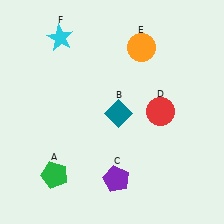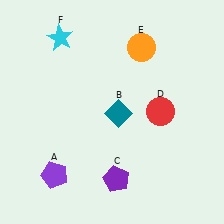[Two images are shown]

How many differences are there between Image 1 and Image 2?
There is 1 difference between the two images.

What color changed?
The pentagon (A) changed from green in Image 1 to purple in Image 2.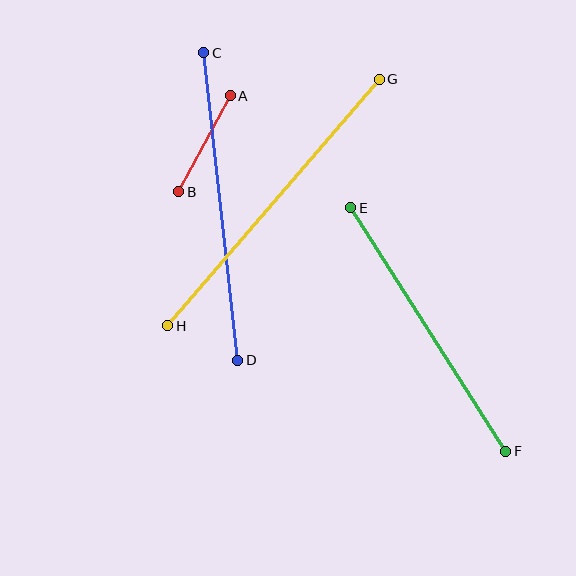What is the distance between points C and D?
The distance is approximately 310 pixels.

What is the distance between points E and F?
The distance is approximately 289 pixels.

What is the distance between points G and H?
The distance is approximately 325 pixels.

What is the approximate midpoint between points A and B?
The midpoint is at approximately (205, 144) pixels.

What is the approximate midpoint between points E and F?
The midpoint is at approximately (428, 330) pixels.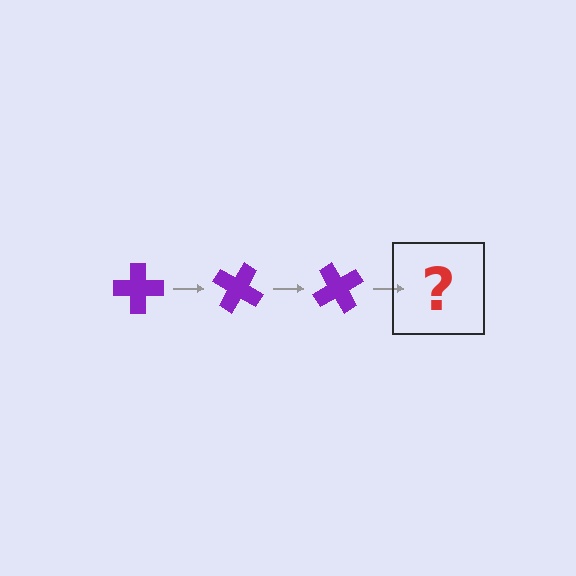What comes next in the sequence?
The next element should be a purple cross rotated 90 degrees.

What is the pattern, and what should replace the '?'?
The pattern is that the cross rotates 30 degrees each step. The '?' should be a purple cross rotated 90 degrees.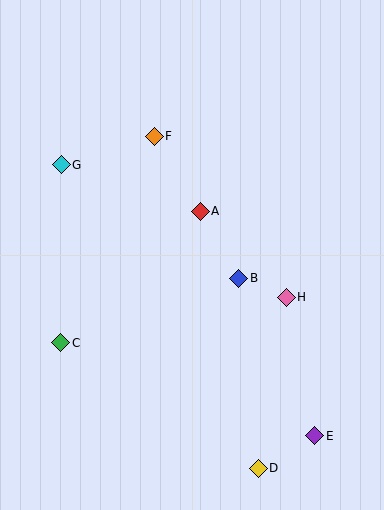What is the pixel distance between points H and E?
The distance between H and E is 141 pixels.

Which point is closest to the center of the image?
Point A at (200, 211) is closest to the center.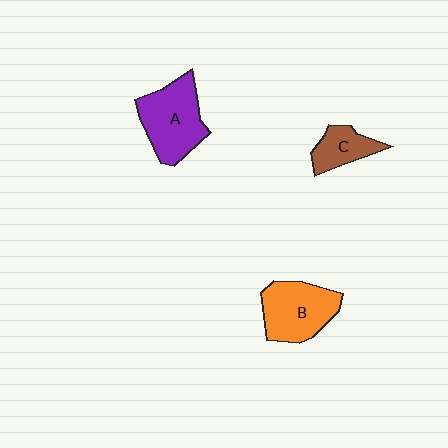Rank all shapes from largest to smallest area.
From largest to smallest: A (purple), B (orange), C (brown).